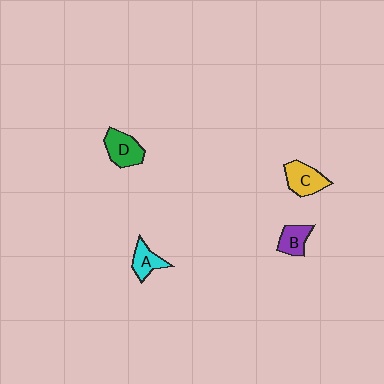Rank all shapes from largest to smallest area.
From largest to smallest: D (green), C (yellow), A (cyan), B (purple).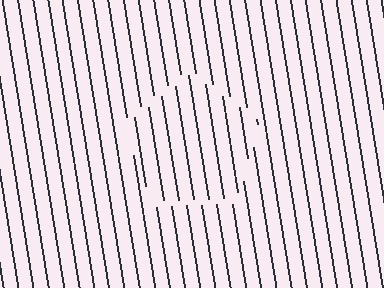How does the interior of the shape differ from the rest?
The interior of the shape contains the same grating, shifted by half a period — the contour is defined by the phase discontinuity where line-ends from the inner and outer gratings abut.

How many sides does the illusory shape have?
5 sides — the line-ends trace a pentagon.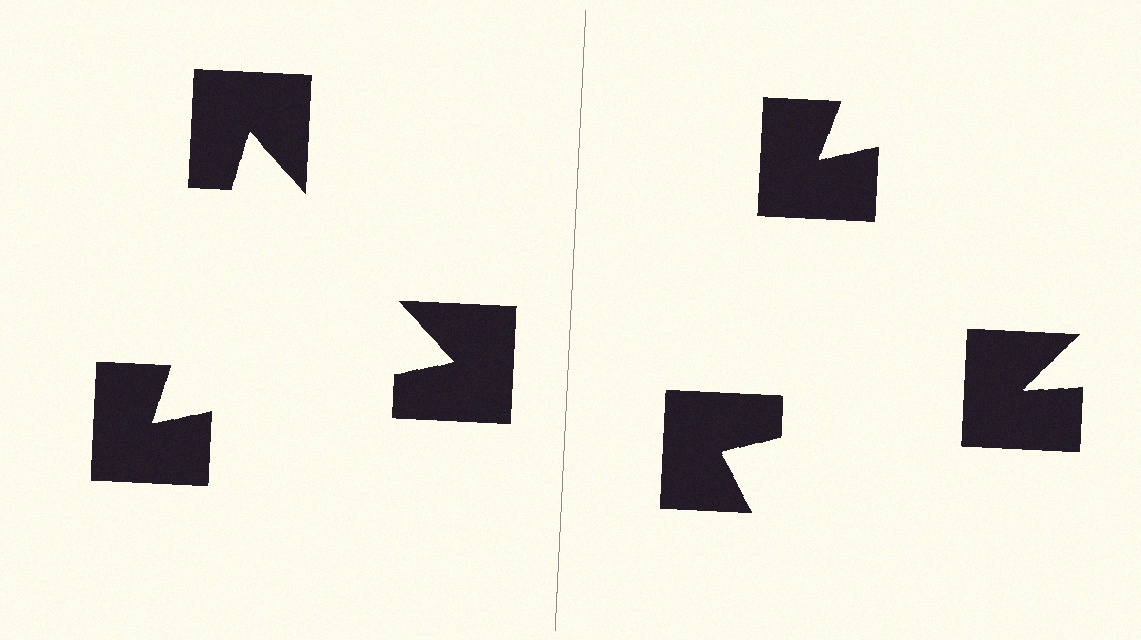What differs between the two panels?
The notched squares are positioned identically on both sides; only the wedge orientations differ. On the left they align to a triangle; on the right they are misaligned.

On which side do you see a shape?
An illusory triangle appears on the left side. On the right side the wedge cuts are rotated, so no coherent shape forms.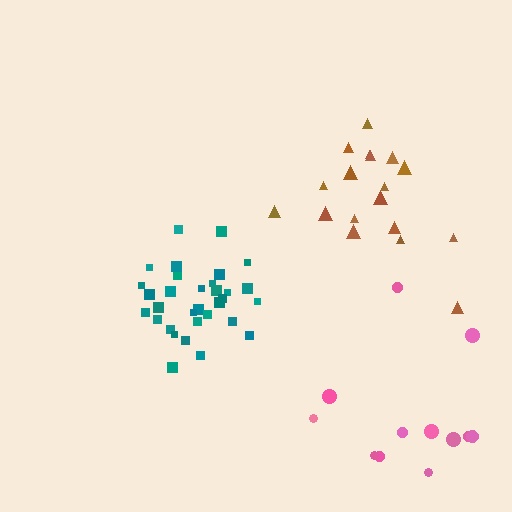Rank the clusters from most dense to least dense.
teal, brown, pink.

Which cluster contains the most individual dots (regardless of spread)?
Teal (32).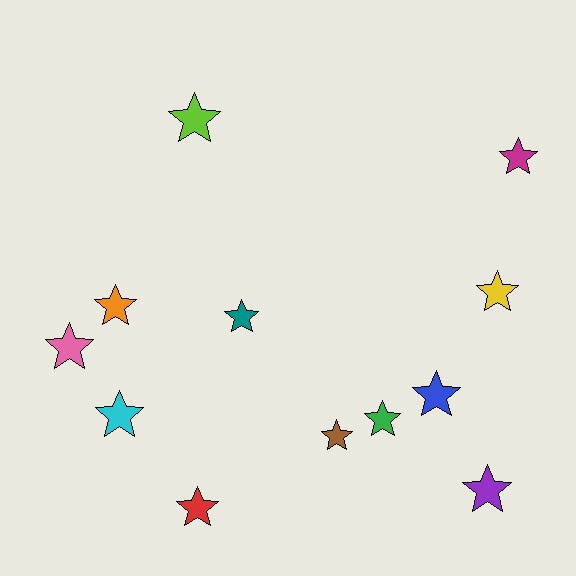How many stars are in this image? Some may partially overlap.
There are 12 stars.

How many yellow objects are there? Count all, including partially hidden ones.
There is 1 yellow object.